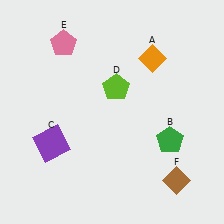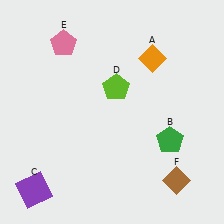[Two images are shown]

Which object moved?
The purple square (C) moved down.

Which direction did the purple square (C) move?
The purple square (C) moved down.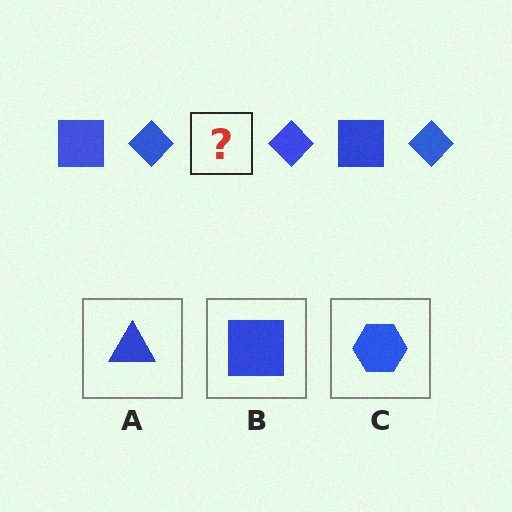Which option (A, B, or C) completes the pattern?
B.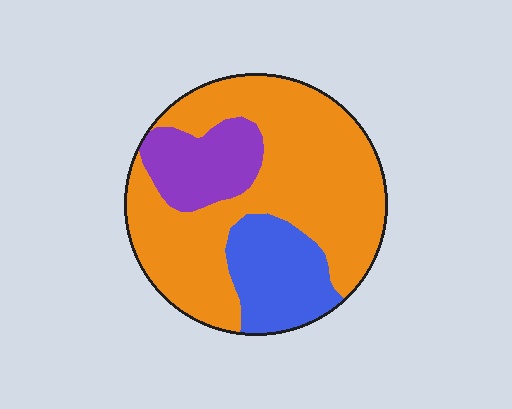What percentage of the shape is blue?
Blue takes up about one fifth (1/5) of the shape.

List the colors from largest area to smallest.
From largest to smallest: orange, blue, purple.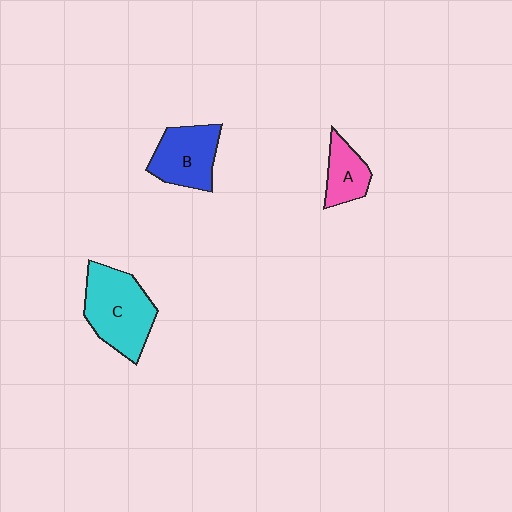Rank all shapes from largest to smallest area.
From largest to smallest: C (cyan), B (blue), A (pink).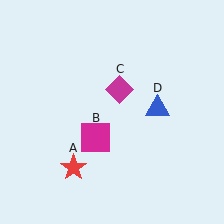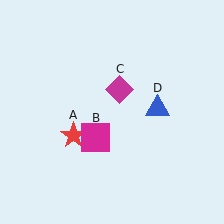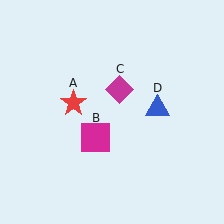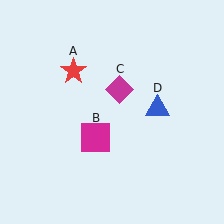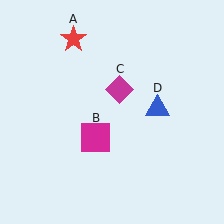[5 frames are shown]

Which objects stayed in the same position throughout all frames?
Magenta square (object B) and magenta diamond (object C) and blue triangle (object D) remained stationary.